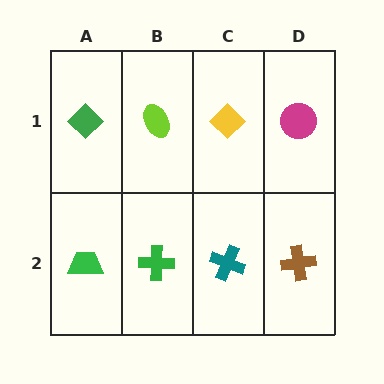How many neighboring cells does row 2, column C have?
3.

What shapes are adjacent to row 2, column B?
A lime ellipse (row 1, column B), a green trapezoid (row 2, column A), a teal cross (row 2, column C).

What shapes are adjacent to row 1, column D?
A brown cross (row 2, column D), a yellow diamond (row 1, column C).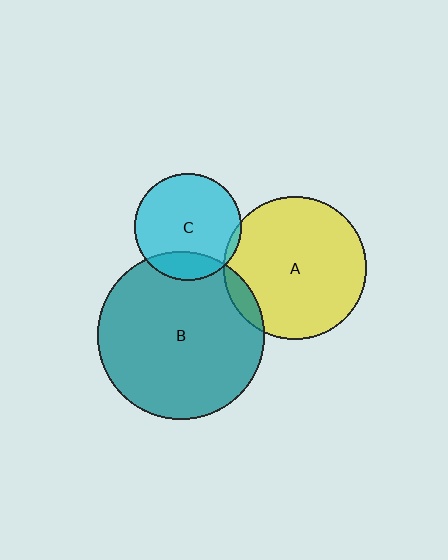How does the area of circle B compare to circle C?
Approximately 2.4 times.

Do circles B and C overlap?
Yes.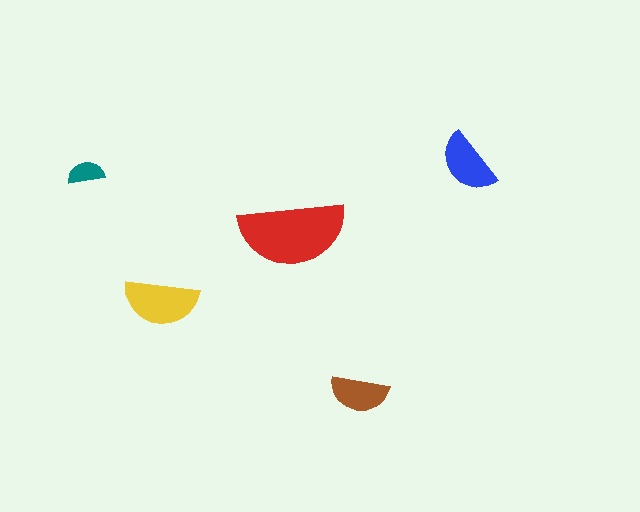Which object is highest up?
The blue semicircle is topmost.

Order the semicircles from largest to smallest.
the red one, the yellow one, the blue one, the brown one, the teal one.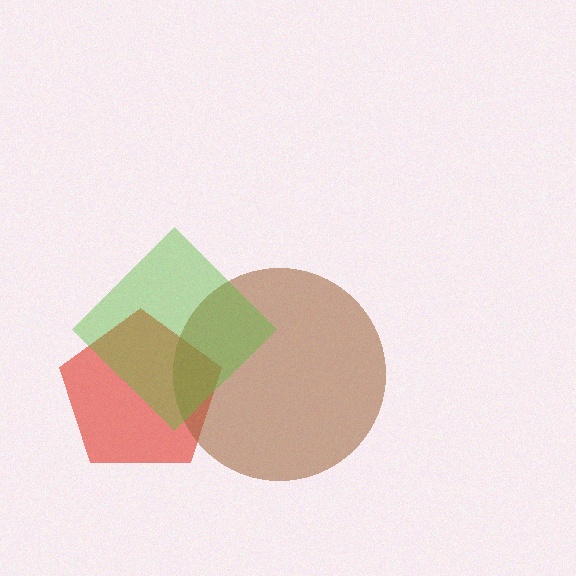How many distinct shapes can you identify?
There are 3 distinct shapes: a red pentagon, a brown circle, a lime diamond.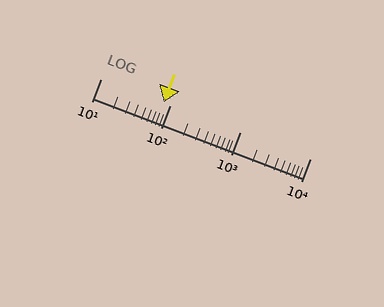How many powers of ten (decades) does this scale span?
The scale spans 3 decades, from 10 to 10000.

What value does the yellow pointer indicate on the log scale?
The pointer indicates approximately 81.